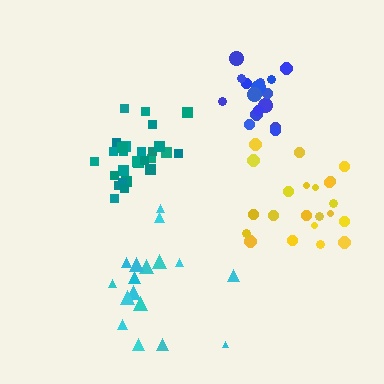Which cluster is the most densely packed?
Teal.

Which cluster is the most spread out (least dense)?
Cyan.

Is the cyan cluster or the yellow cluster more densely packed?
Yellow.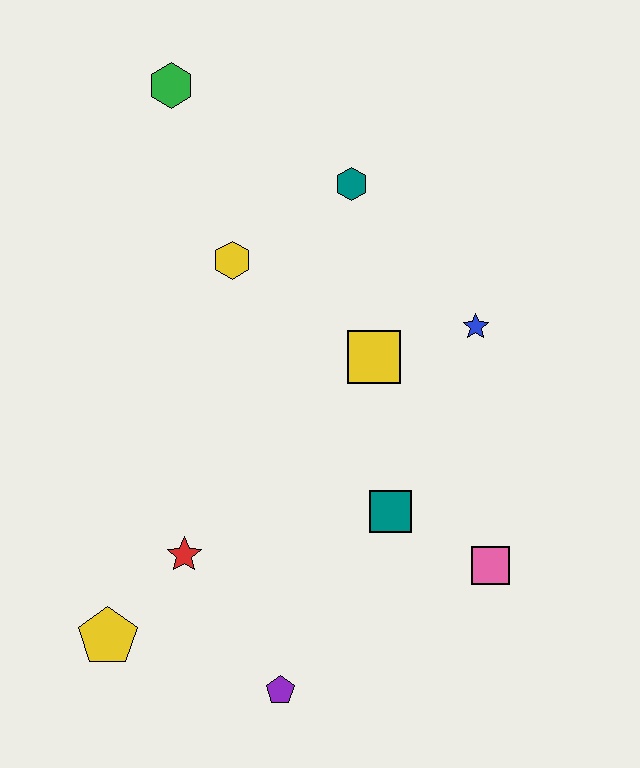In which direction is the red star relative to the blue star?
The red star is to the left of the blue star.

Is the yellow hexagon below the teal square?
No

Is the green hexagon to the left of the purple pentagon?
Yes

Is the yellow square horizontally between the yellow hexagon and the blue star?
Yes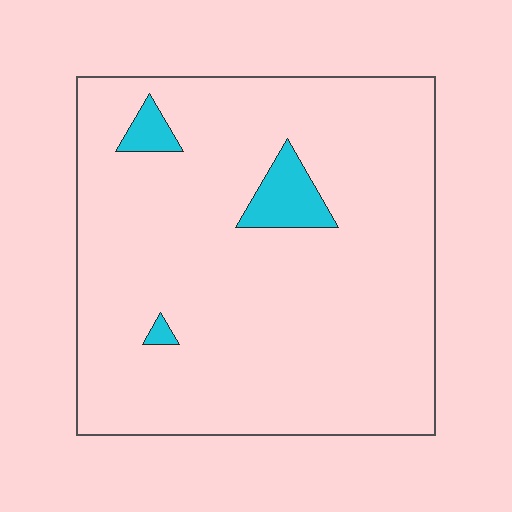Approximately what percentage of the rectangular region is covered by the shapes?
Approximately 5%.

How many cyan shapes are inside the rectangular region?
3.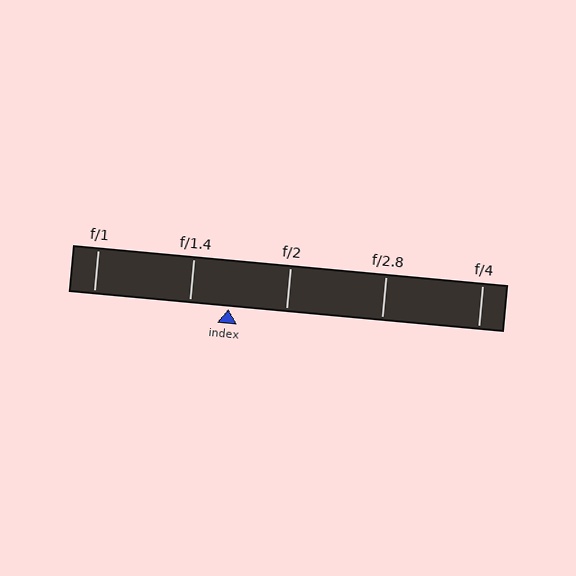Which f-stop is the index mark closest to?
The index mark is closest to f/1.4.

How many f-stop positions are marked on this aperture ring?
There are 5 f-stop positions marked.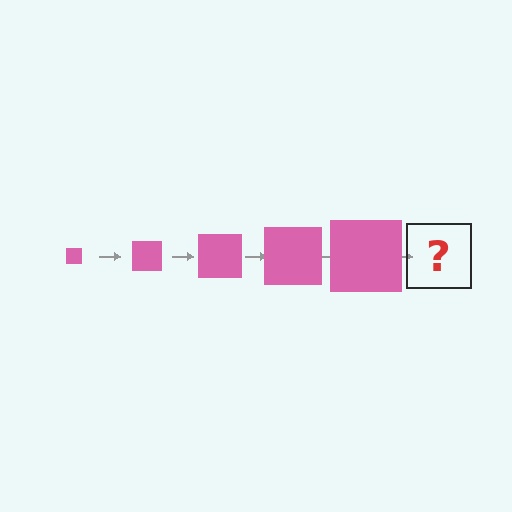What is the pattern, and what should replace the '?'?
The pattern is that the square gets progressively larger each step. The '?' should be a pink square, larger than the previous one.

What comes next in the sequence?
The next element should be a pink square, larger than the previous one.